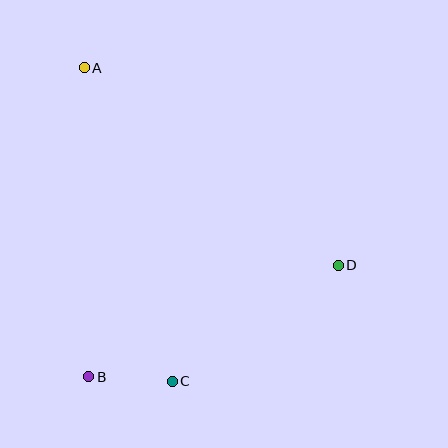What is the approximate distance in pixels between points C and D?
The distance between C and D is approximately 203 pixels.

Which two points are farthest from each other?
Points A and C are farthest from each other.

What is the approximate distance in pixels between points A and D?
The distance between A and D is approximately 322 pixels.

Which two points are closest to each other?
Points B and C are closest to each other.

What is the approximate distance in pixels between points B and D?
The distance between B and D is approximately 273 pixels.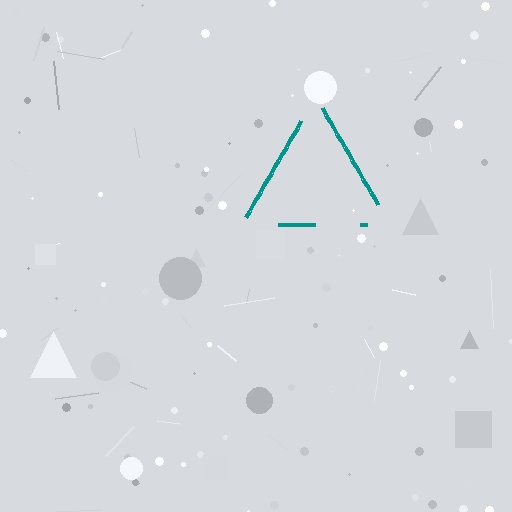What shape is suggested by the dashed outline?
The dashed outline suggests a triangle.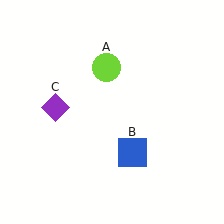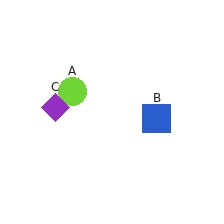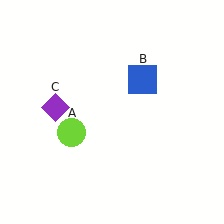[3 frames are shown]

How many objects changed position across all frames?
2 objects changed position: lime circle (object A), blue square (object B).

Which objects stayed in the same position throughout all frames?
Purple diamond (object C) remained stationary.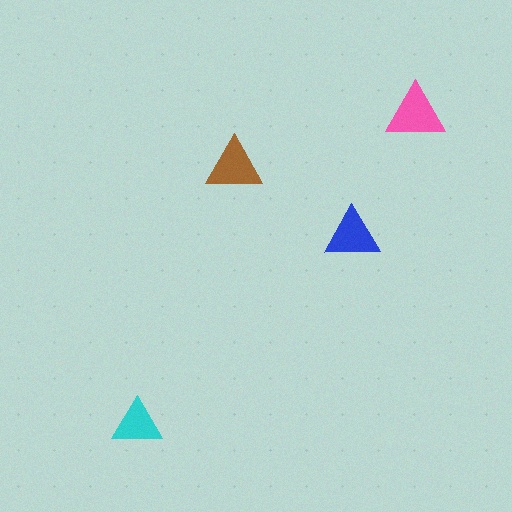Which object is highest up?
The pink triangle is topmost.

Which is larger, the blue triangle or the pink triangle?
The pink one.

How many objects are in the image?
There are 4 objects in the image.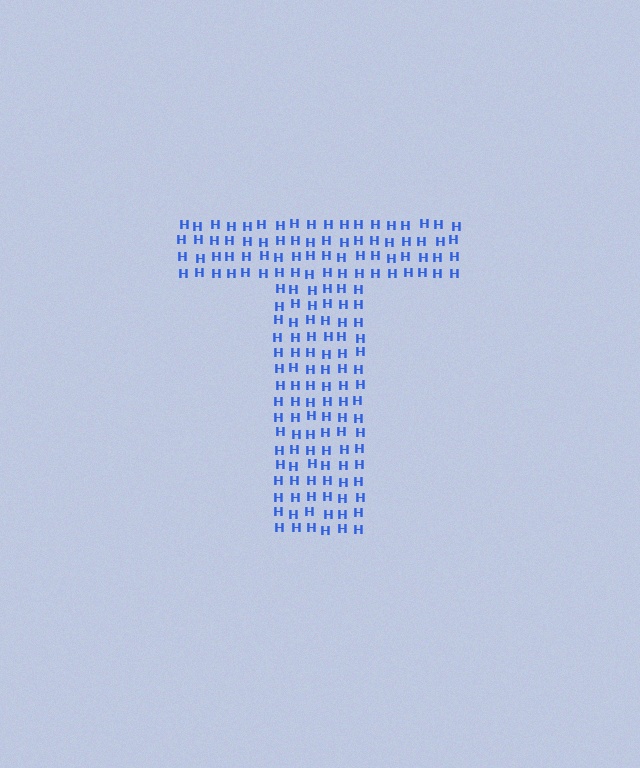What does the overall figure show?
The overall figure shows the letter T.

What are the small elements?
The small elements are letter H's.